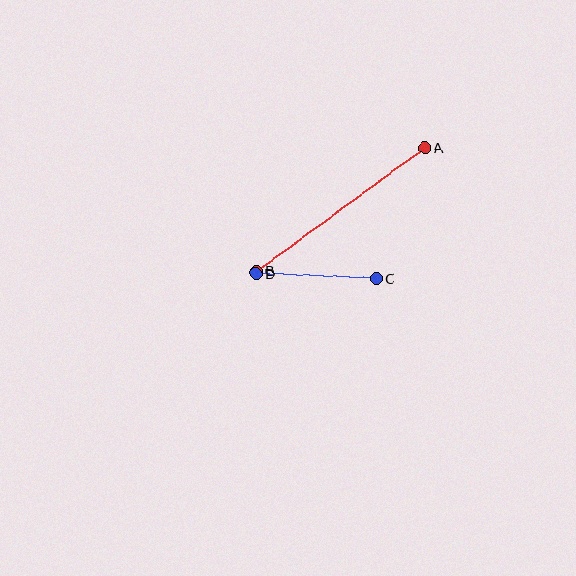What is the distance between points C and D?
The distance is approximately 120 pixels.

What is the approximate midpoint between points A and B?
The midpoint is at approximately (341, 210) pixels.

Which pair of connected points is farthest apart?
Points A and B are farthest apart.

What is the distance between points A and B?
The distance is approximately 208 pixels.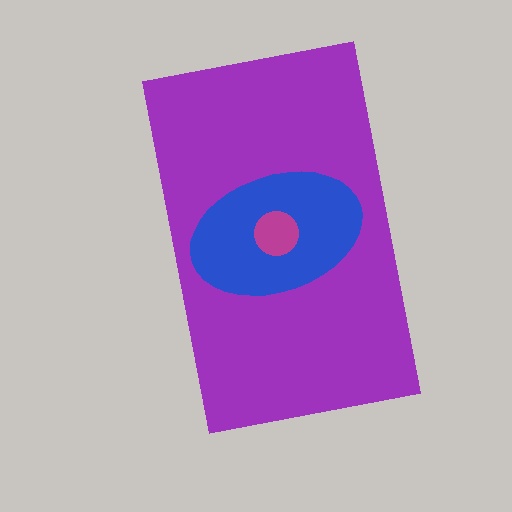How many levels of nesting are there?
3.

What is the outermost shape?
The purple rectangle.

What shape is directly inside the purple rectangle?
The blue ellipse.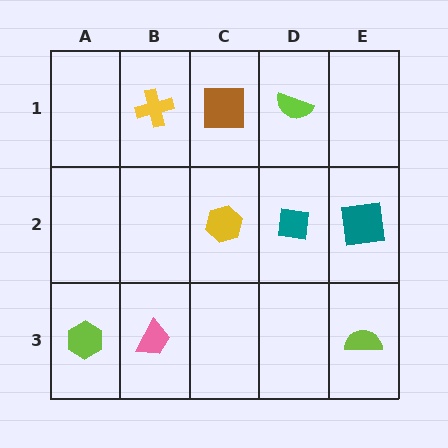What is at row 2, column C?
A yellow hexagon.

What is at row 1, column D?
A lime semicircle.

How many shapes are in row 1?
3 shapes.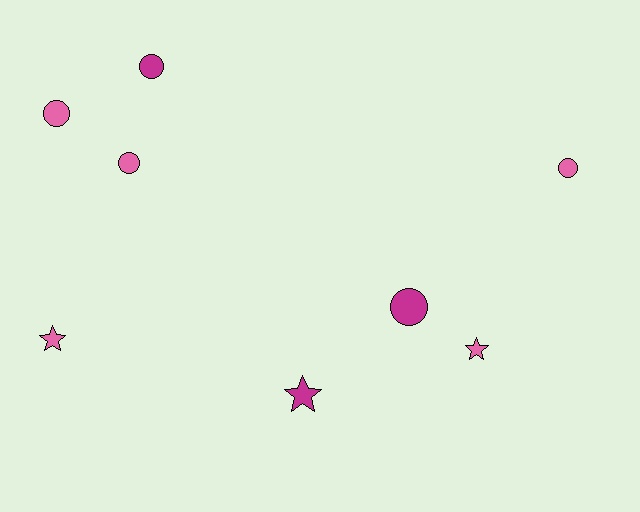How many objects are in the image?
There are 8 objects.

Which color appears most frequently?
Pink, with 5 objects.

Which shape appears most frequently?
Circle, with 5 objects.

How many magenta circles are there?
There are 2 magenta circles.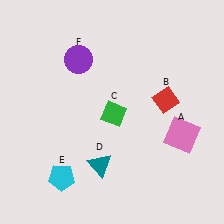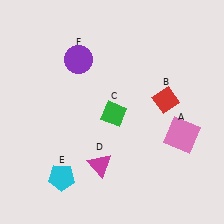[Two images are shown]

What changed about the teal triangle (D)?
In Image 1, D is teal. In Image 2, it changed to magenta.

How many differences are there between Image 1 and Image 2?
There is 1 difference between the two images.